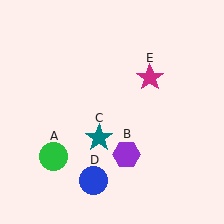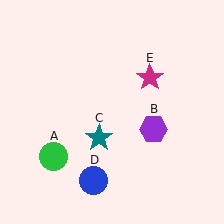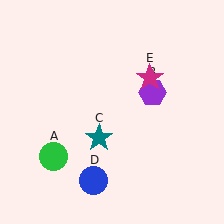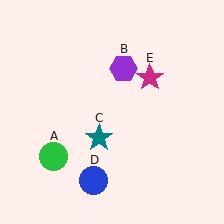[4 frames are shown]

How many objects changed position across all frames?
1 object changed position: purple hexagon (object B).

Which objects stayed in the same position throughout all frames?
Green circle (object A) and teal star (object C) and blue circle (object D) and magenta star (object E) remained stationary.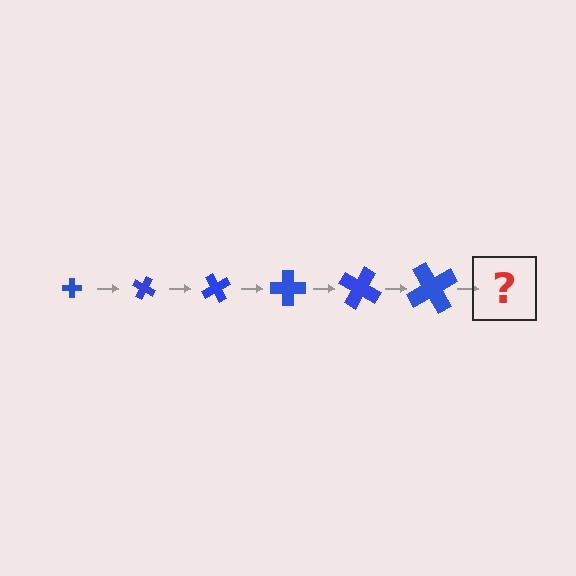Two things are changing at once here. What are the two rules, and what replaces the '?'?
The two rules are that the cross grows larger each step and it rotates 30 degrees each step. The '?' should be a cross, larger than the previous one and rotated 180 degrees from the start.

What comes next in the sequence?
The next element should be a cross, larger than the previous one and rotated 180 degrees from the start.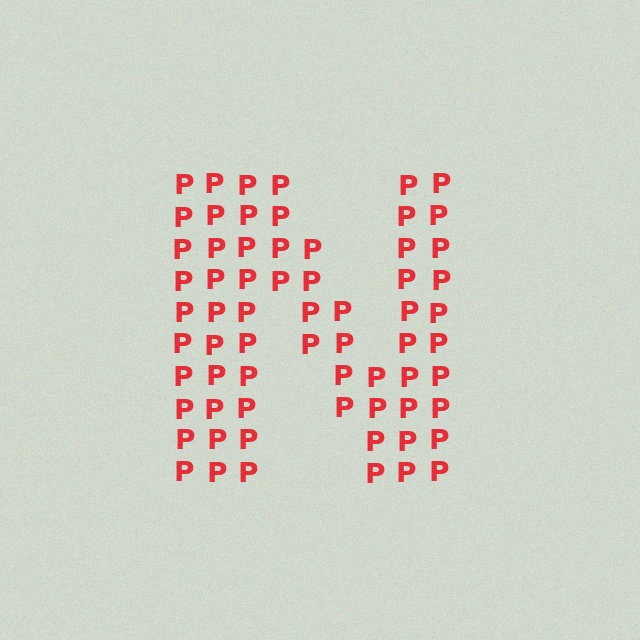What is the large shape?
The large shape is the letter N.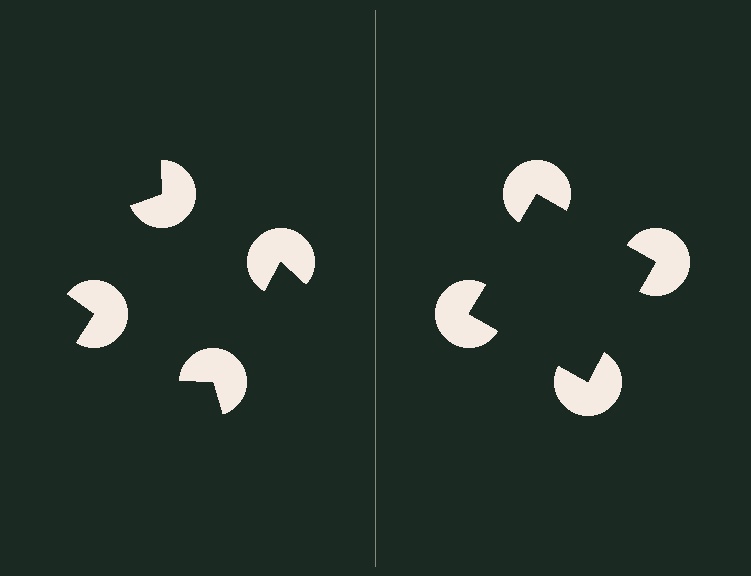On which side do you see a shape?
An illusory square appears on the right side. On the left side the wedge cuts are rotated, so no coherent shape forms.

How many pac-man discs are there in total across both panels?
8 — 4 on each side.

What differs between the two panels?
The pac-man discs are positioned identically on both sides; only the wedge orientations differ. On the right they align to a square; on the left they are misaligned.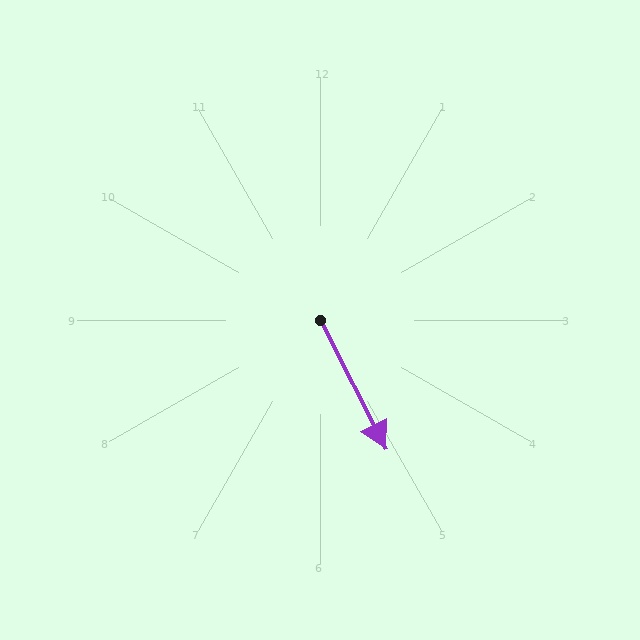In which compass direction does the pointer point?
Southeast.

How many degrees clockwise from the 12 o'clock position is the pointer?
Approximately 153 degrees.